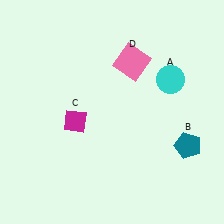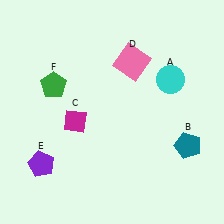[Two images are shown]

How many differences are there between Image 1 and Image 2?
There are 2 differences between the two images.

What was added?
A purple pentagon (E), a green pentagon (F) were added in Image 2.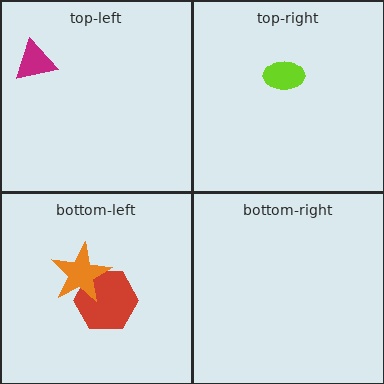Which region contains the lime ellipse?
The top-right region.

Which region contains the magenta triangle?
The top-left region.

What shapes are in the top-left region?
The magenta triangle.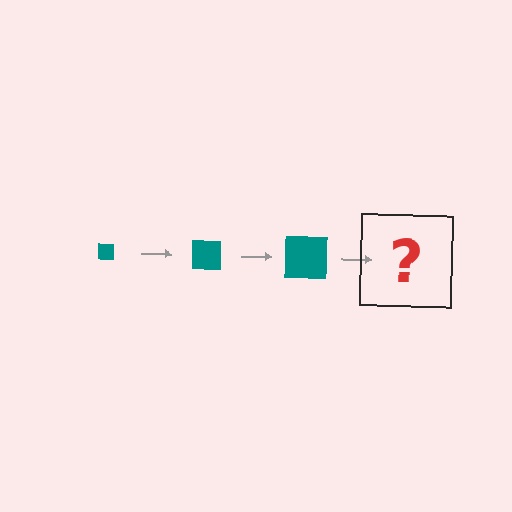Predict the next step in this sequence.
The next step is a teal square, larger than the previous one.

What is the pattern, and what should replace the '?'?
The pattern is that the square gets progressively larger each step. The '?' should be a teal square, larger than the previous one.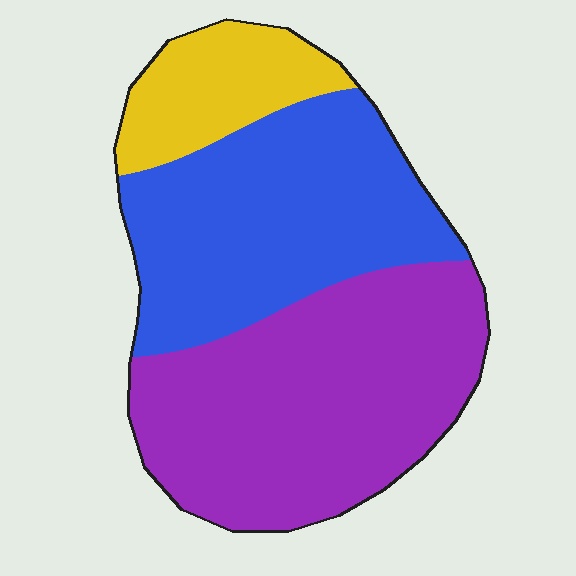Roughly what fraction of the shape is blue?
Blue takes up between a third and a half of the shape.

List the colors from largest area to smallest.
From largest to smallest: purple, blue, yellow.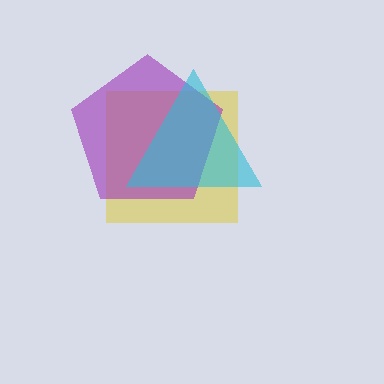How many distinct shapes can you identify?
There are 3 distinct shapes: a yellow square, a purple pentagon, a cyan triangle.